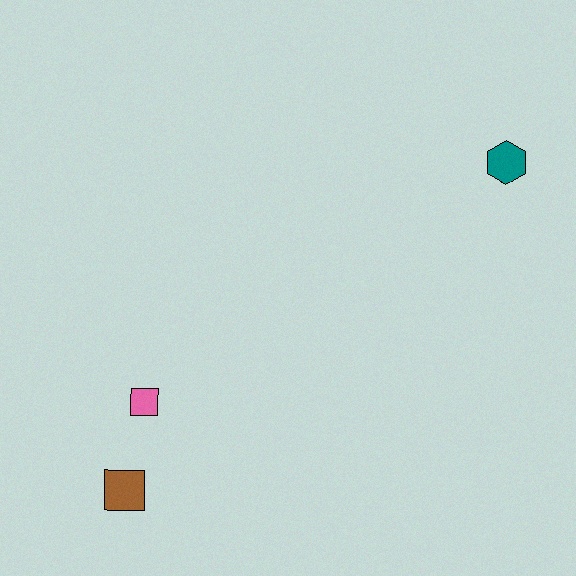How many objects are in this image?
There are 3 objects.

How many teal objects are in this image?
There is 1 teal object.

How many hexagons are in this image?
There is 1 hexagon.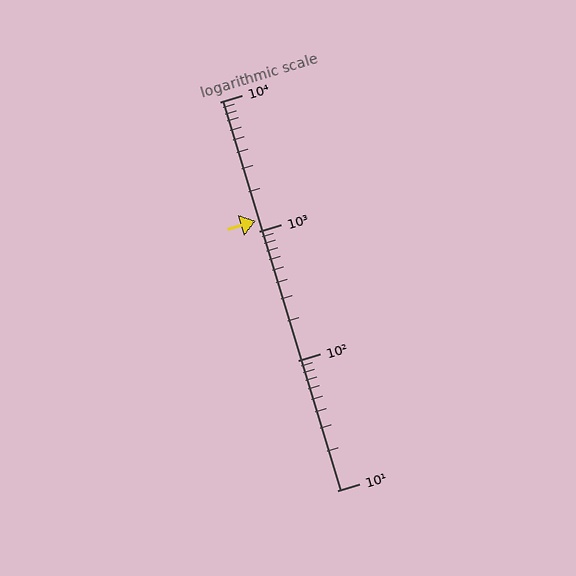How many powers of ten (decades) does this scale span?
The scale spans 3 decades, from 10 to 10000.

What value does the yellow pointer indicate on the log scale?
The pointer indicates approximately 1200.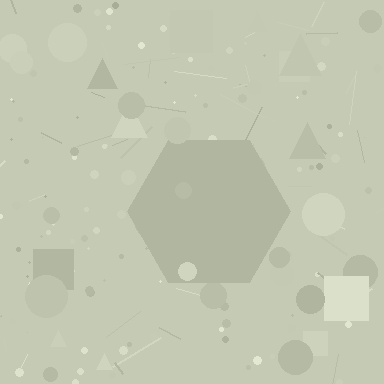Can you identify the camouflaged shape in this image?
The camouflaged shape is a hexagon.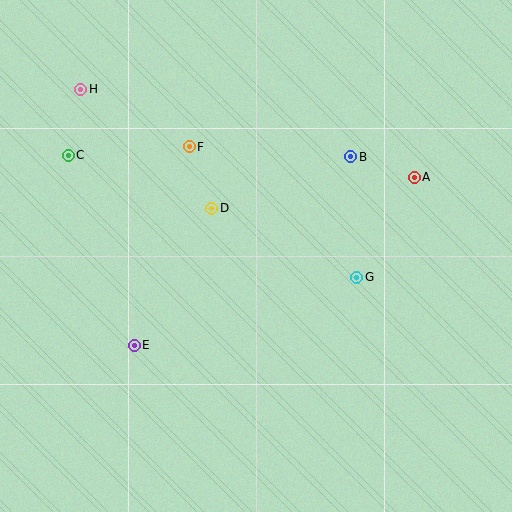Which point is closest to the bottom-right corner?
Point G is closest to the bottom-right corner.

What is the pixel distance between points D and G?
The distance between D and G is 161 pixels.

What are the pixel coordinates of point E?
Point E is at (134, 345).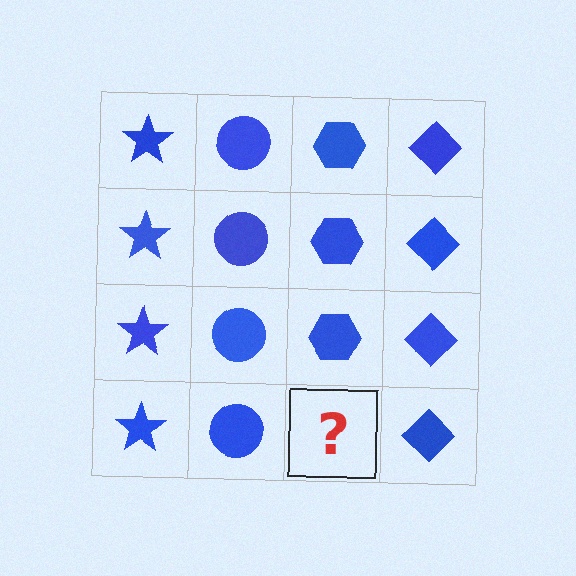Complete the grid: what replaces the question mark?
The question mark should be replaced with a blue hexagon.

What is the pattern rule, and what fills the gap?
The rule is that each column has a consistent shape. The gap should be filled with a blue hexagon.